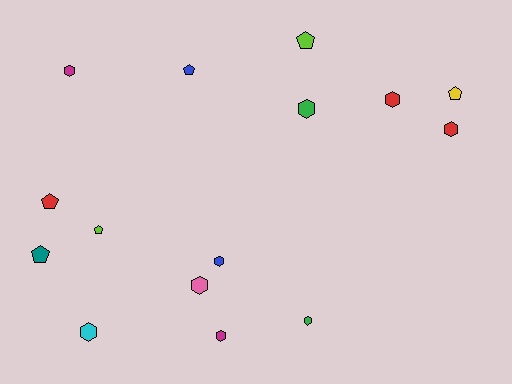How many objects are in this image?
There are 15 objects.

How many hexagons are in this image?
There are 9 hexagons.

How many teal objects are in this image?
There is 1 teal object.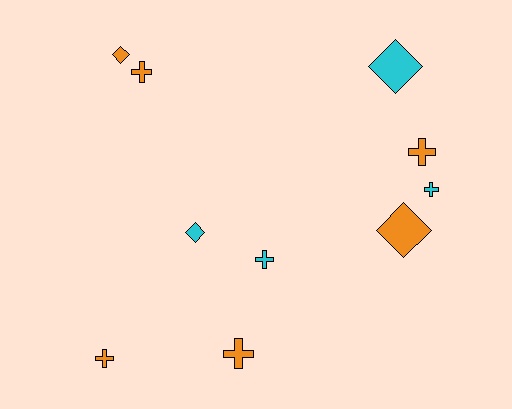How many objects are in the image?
There are 10 objects.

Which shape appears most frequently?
Cross, with 6 objects.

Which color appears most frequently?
Orange, with 6 objects.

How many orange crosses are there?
There are 4 orange crosses.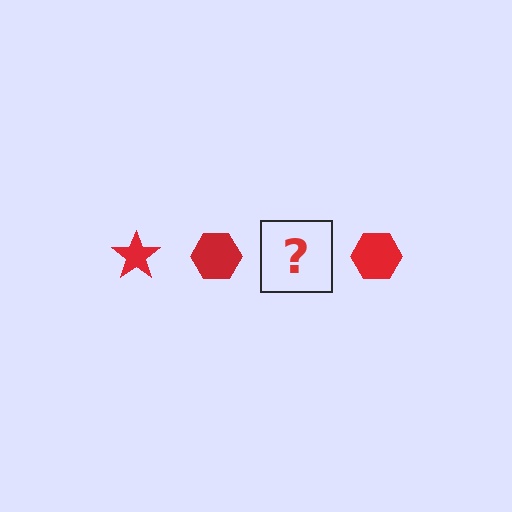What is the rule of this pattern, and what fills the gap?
The rule is that the pattern cycles through star, hexagon shapes in red. The gap should be filled with a red star.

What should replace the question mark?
The question mark should be replaced with a red star.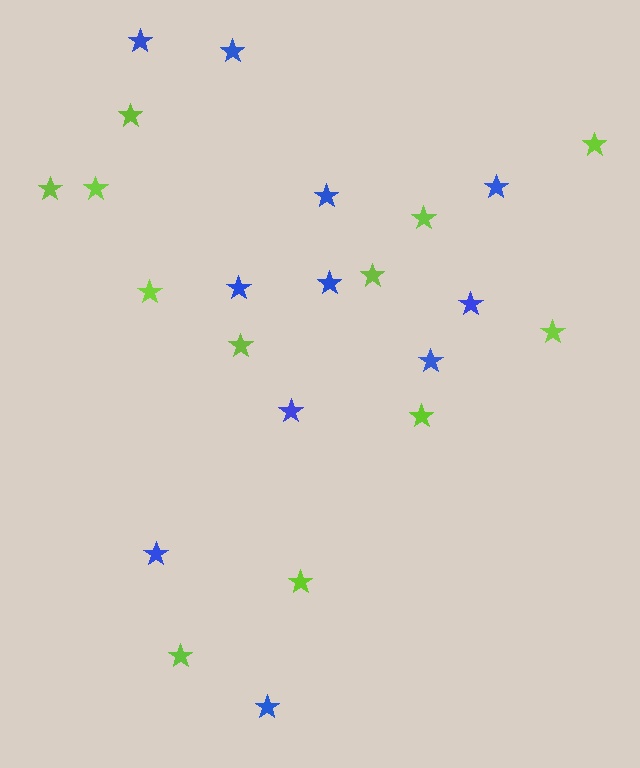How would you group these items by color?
There are 2 groups: one group of lime stars (12) and one group of blue stars (11).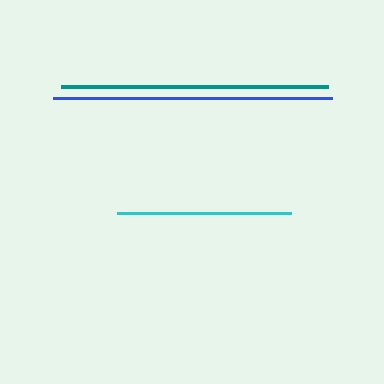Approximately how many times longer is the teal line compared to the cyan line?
The teal line is approximately 1.5 times the length of the cyan line.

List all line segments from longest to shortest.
From longest to shortest: blue, teal, cyan.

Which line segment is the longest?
The blue line is the longest at approximately 280 pixels.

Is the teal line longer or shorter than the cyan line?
The teal line is longer than the cyan line.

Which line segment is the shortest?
The cyan line is the shortest at approximately 174 pixels.